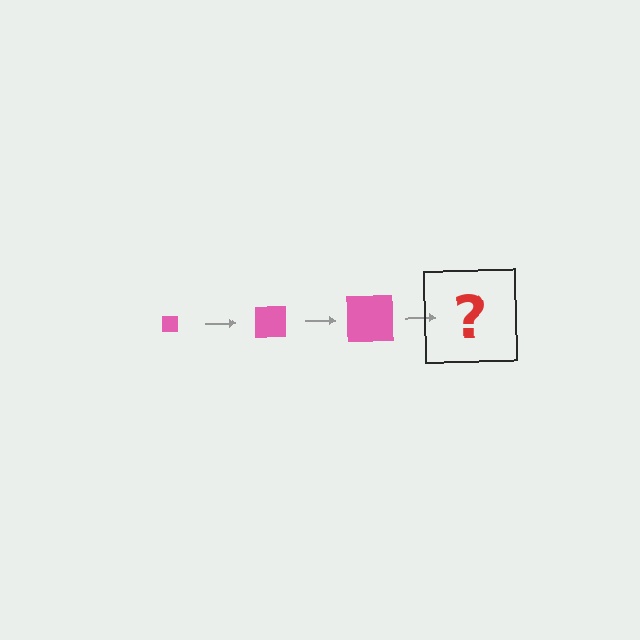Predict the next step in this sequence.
The next step is a pink square, larger than the previous one.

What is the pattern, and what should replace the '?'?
The pattern is that the square gets progressively larger each step. The '?' should be a pink square, larger than the previous one.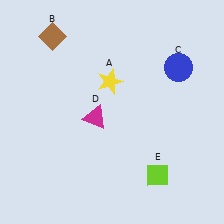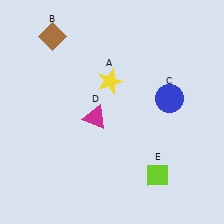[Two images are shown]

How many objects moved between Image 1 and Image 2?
1 object moved between the two images.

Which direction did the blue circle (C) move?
The blue circle (C) moved down.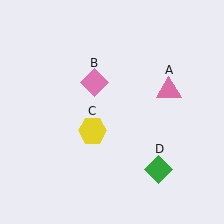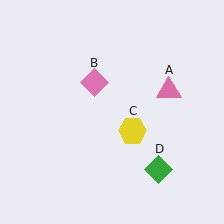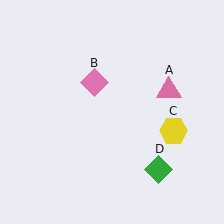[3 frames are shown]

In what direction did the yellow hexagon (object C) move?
The yellow hexagon (object C) moved right.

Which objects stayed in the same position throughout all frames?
Pink triangle (object A) and pink diamond (object B) and green diamond (object D) remained stationary.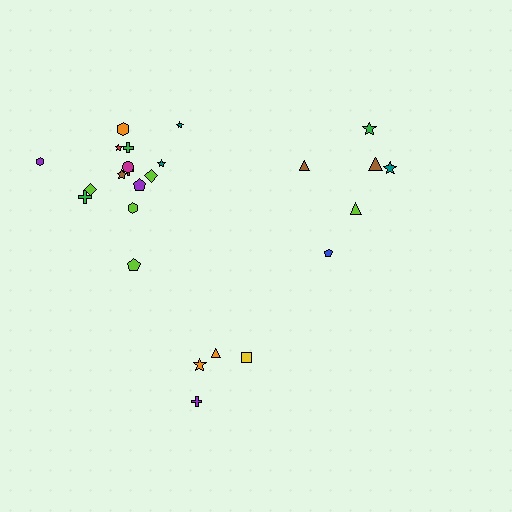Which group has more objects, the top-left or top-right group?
The top-left group.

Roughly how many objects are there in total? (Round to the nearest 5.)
Roughly 25 objects in total.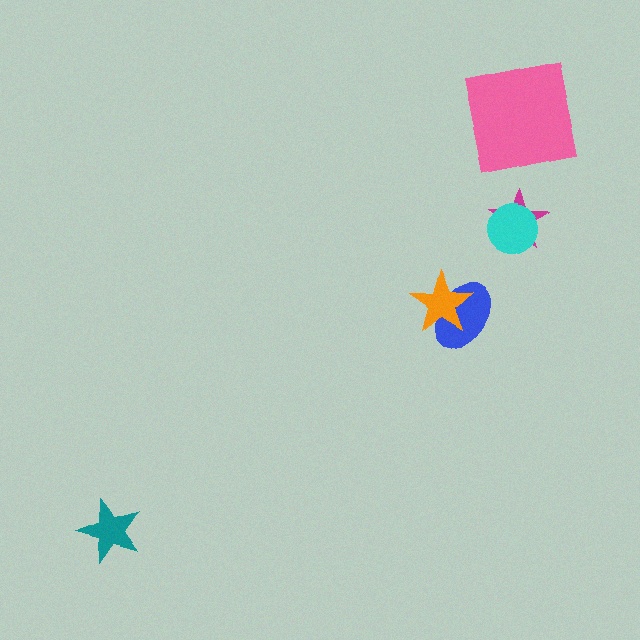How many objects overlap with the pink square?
0 objects overlap with the pink square.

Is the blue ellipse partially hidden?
Yes, it is partially covered by another shape.